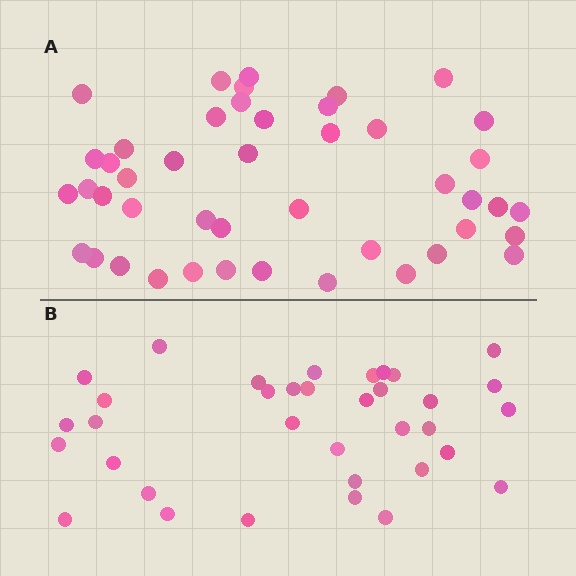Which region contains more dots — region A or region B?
Region A (the top region) has more dots.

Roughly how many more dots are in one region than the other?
Region A has roughly 10 or so more dots than region B.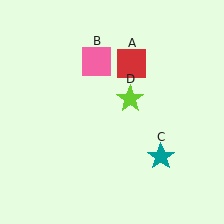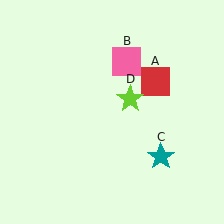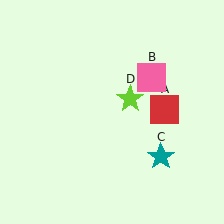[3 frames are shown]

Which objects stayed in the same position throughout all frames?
Teal star (object C) and lime star (object D) remained stationary.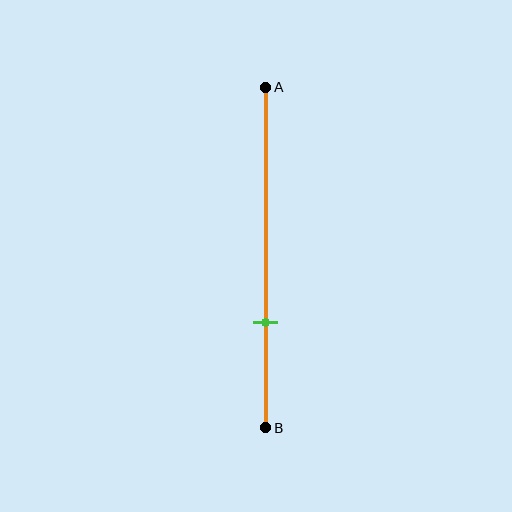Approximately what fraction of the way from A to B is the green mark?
The green mark is approximately 70% of the way from A to B.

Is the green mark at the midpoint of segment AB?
No, the mark is at about 70% from A, not at the 50% midpoint.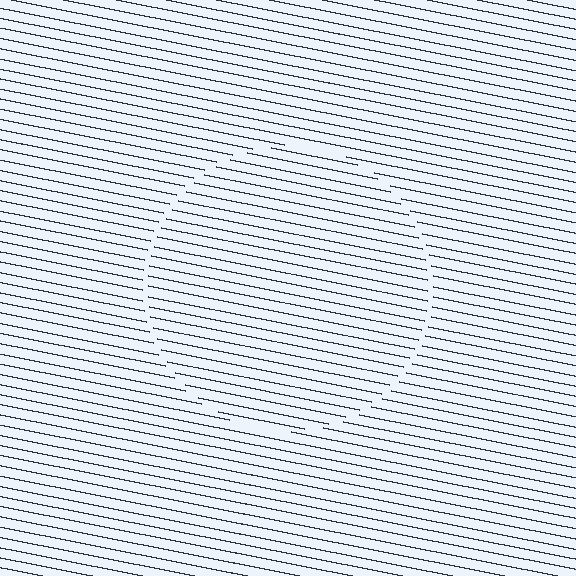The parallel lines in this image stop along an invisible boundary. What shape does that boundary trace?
An illusory circle. The interior of the shape contains the same grating, shifted by half a period — the contour is defined by the phase discontinuity where line-ends from the inner and outer gratings abut.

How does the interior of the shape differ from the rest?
The interior of the shape contains the same grating, shifted by half a period — the contour is defined by the phase discontinuity where line-ends from the inner and outer gratings abut.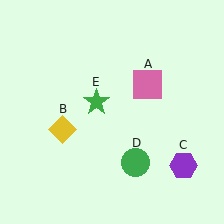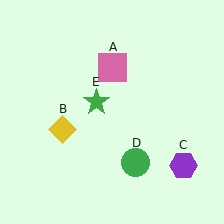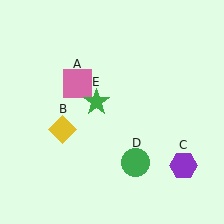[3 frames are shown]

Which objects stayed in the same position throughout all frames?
Yellow diamond (object B) and purple hexagon (object C) and green circle (object D) and green star (object E) remained stationary.